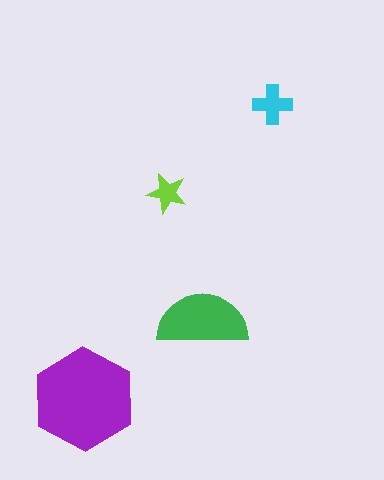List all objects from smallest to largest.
The lime star, the cyan cross, the green semicircle, the purple hexagon.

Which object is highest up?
The cyan cross is topmost.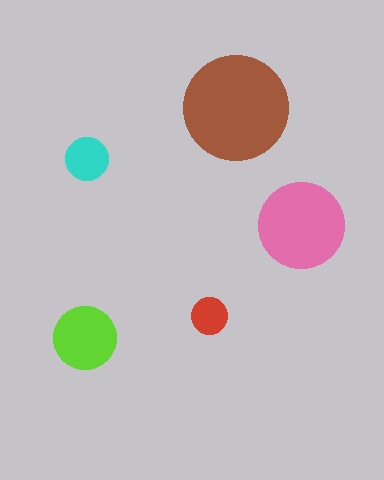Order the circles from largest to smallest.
the brown one, the pink one, the lime one, the cyan one, the red one.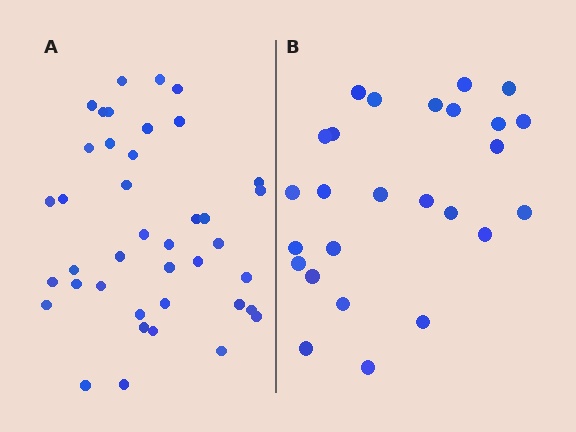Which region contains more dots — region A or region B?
Region A (the left region) has more dots.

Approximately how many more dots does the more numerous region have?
Region A has approximately 15 more dots than region B.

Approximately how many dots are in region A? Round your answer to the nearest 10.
About 40 dots.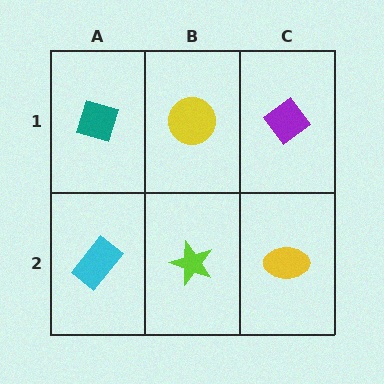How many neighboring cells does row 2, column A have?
2.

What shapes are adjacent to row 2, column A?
A teal diamond (row 1, column A), a lime star (row 2, column B).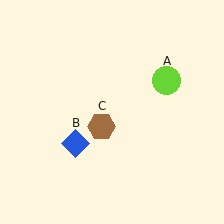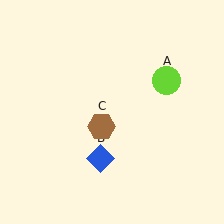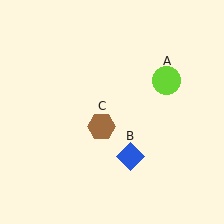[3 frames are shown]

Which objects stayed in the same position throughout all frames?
Lime circle (object A) and brown hexagon (object C) remained stationary.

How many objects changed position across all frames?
1 object changed position: blue diamond (object B).